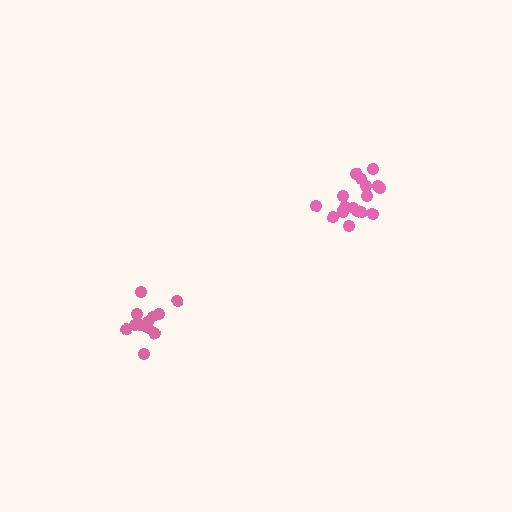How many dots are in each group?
Group 1: 13 dots, Group 2: 17 dots (30 total).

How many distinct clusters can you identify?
There are 2 distinct clusters.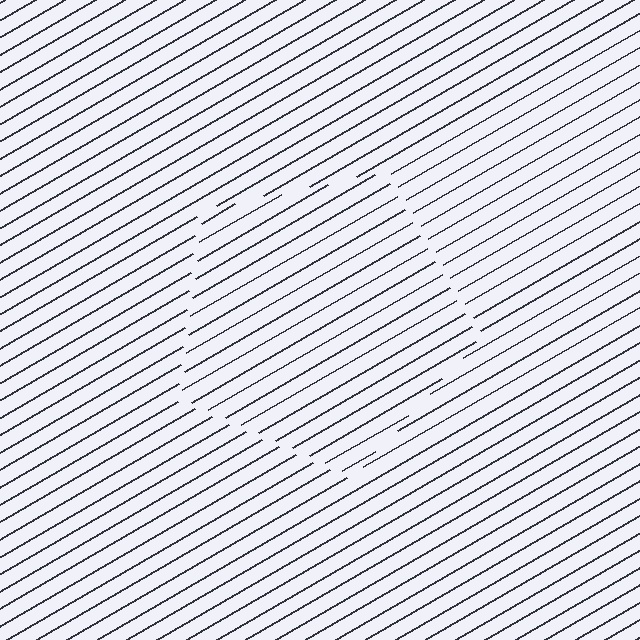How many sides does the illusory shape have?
5 sides — the line-ends trace a pentagon.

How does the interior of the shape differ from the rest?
The interior of the shape contains the same grating, shifted by half a period — the contour is defined by the phase discontinuity where line-ends from the inner and outer gratings abut.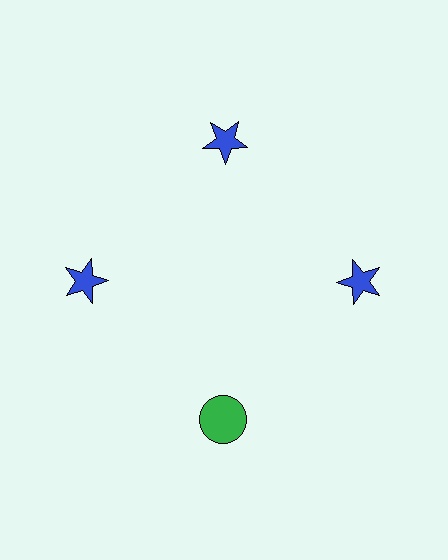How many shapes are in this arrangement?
There are 4 shapes arranged in a ring pattern.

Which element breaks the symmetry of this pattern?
The green circle at roughly the 6 o'clock position breaks the symmetry. All other shapes are blue stars.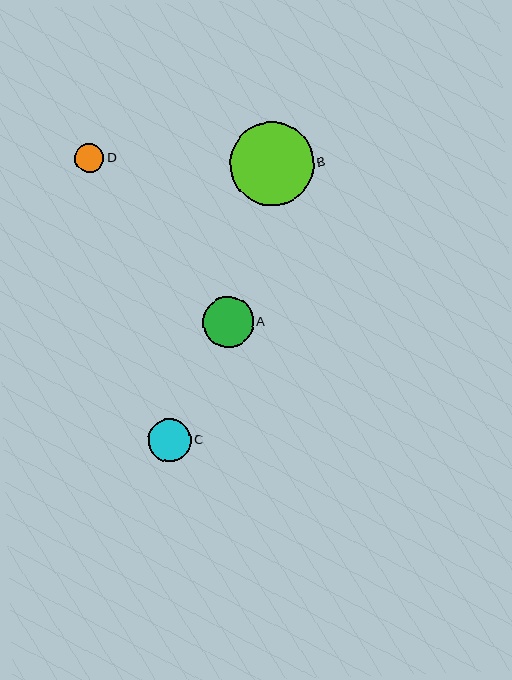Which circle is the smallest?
Circle D is the smallest with a size of approximately 29 pixels.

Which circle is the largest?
Circle B is the largest with a size of approximately 84 pixels.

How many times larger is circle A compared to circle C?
Circle A is approximately 1.2 times the size of circle C.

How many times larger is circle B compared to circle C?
Circle B is approximately 2.0 times the size of circle C.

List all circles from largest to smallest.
From largest to smallest: B, A, C, D.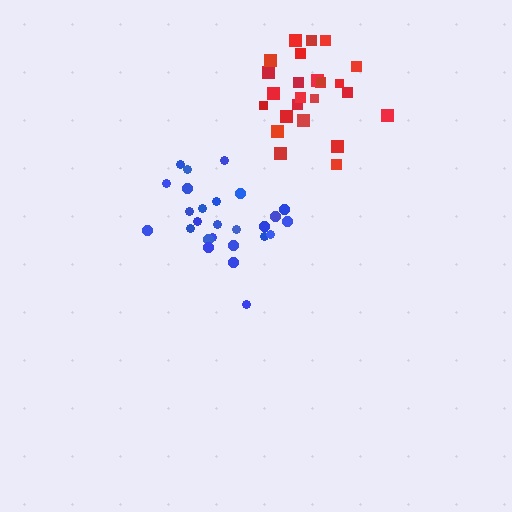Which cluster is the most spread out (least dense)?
Blue.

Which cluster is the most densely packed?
Red.